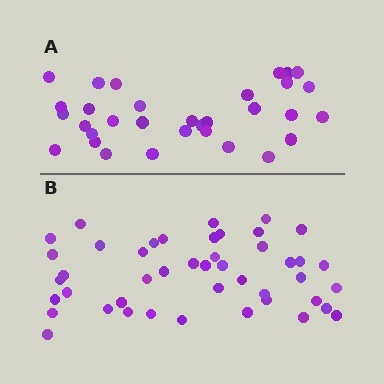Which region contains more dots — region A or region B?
Region B (the bottom region) has more dots.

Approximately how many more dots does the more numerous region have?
Region B has approximately 15 more dots than region A.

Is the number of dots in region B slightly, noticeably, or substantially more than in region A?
Region B has noticeably more, but not dramatically so. The ratio is roughly 1.4 to 1.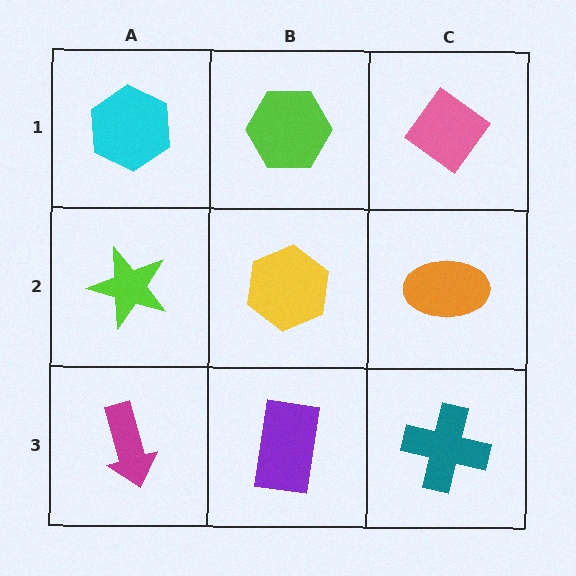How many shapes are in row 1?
3 shapes.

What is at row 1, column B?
A lime hexagon.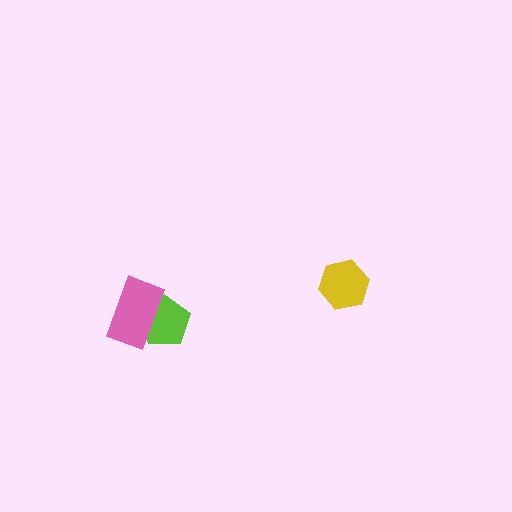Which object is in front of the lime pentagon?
The pink rectangle is in front of the lime pentagon.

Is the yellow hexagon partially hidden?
No, no other shape covers it.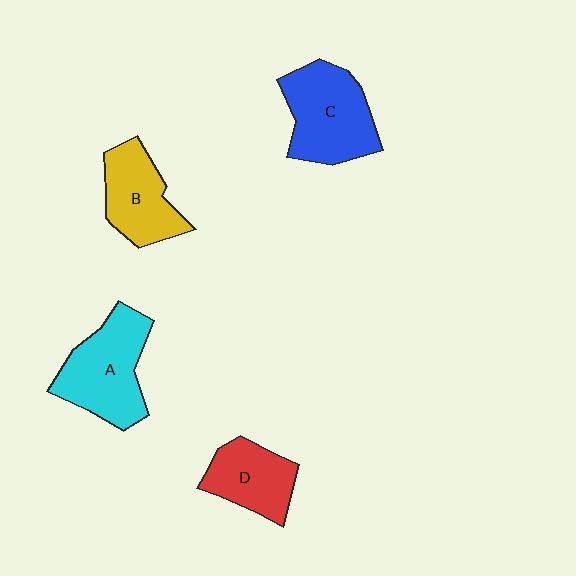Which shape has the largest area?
Shape A (cyan).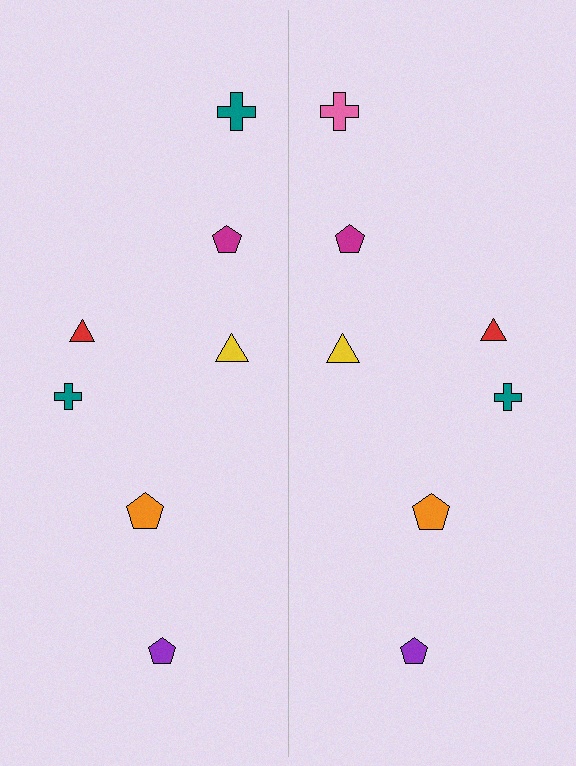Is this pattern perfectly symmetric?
No, the pattern is not perfectly symmetric. The pink cross on the right side breaks the symmetry — its mirror counterpart is teal.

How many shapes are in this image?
There are 14 shapes in this image.